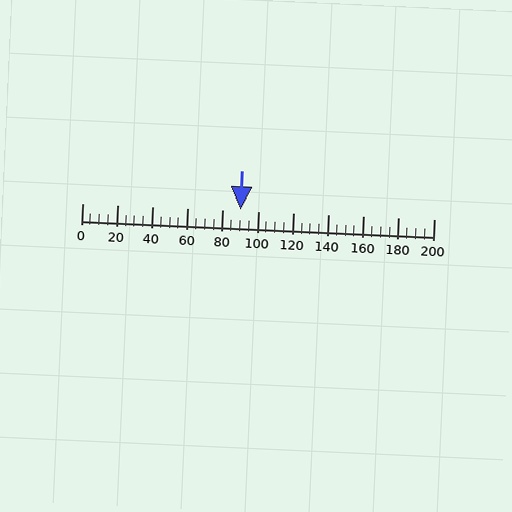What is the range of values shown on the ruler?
The ruler shows values from 0 to 200.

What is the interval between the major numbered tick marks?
The major tick marks are spaced 20 units apart.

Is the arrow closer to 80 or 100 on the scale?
The arrow is closer to 100.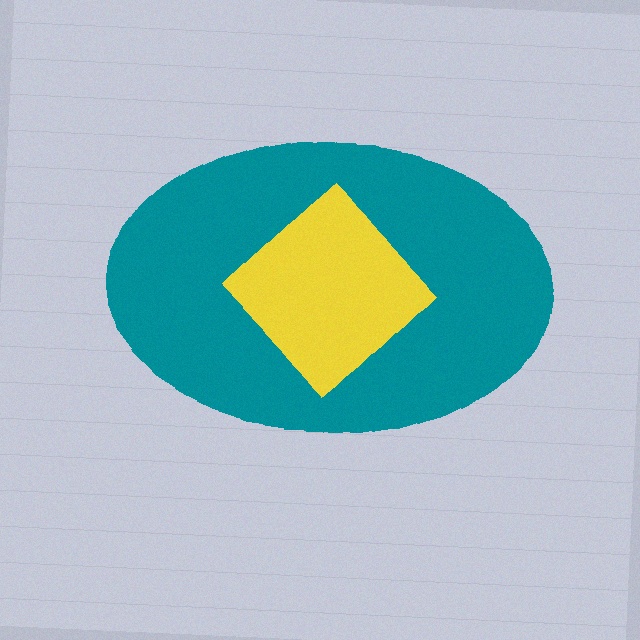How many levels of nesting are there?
2.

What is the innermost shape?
The yellow diamond.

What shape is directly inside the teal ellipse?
The yellow diamond.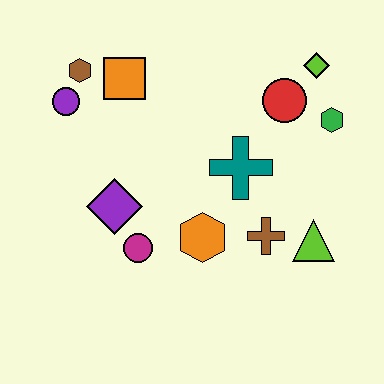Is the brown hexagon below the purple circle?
No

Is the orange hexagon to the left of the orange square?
No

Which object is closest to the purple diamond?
The magenta circle is closest to the purple diamond.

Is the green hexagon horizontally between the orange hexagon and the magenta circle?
No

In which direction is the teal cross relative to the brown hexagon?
The teal cross is to the right of the brown hexagon.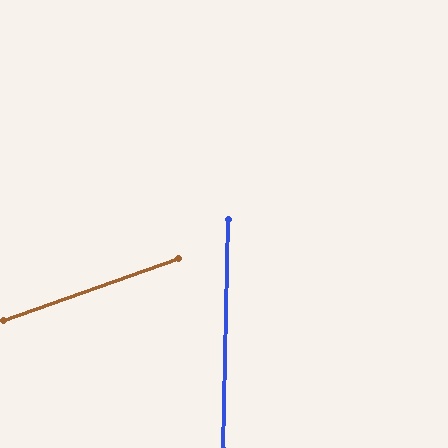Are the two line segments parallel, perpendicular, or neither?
Neither parallel nor perpendicular — they differ by about 69°.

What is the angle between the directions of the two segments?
Approximately 69 degrees.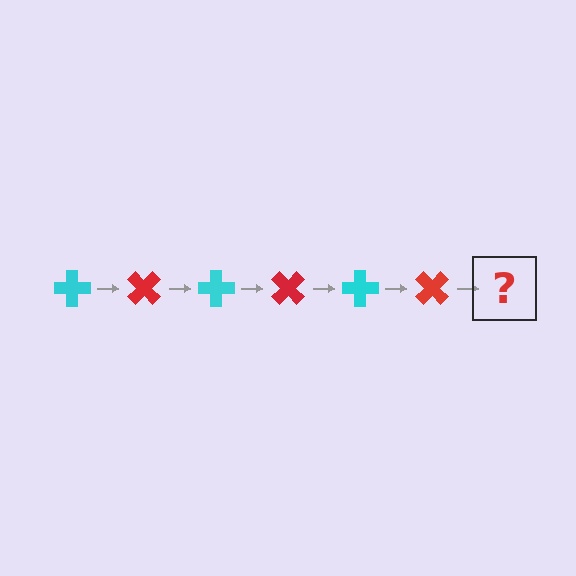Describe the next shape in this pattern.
It should be a cyan cross, rotated 270 degrees from the start.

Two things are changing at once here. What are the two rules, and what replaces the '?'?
The two rules are that it rotates 45 degrees each step and the color cycles through cyan and red. The '?' should be a cyan cross, rotated 270 degrees from the start.